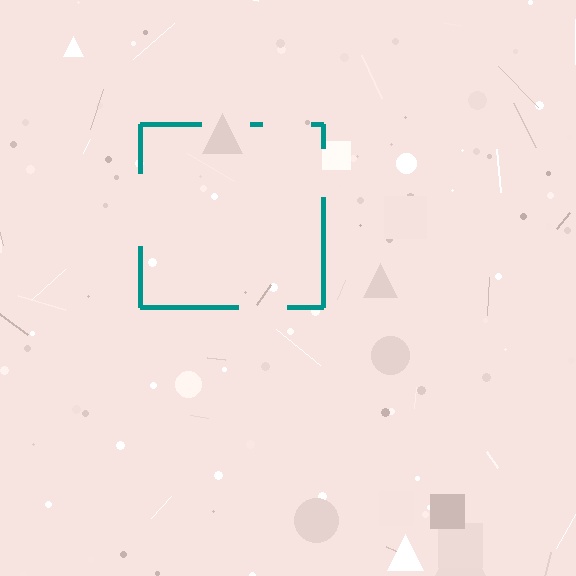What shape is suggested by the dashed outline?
The dashed outline suggests a square.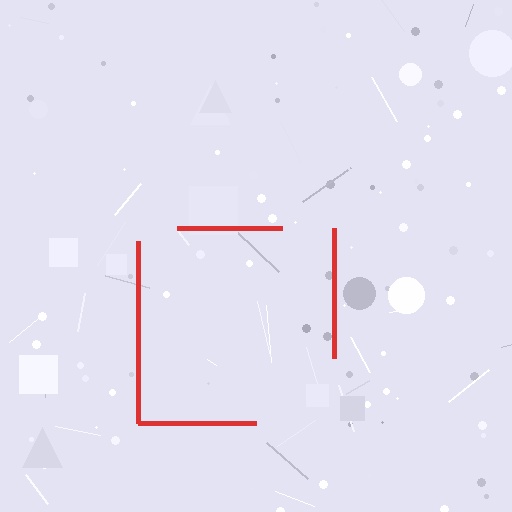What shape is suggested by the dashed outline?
The dashed outline suggests a square.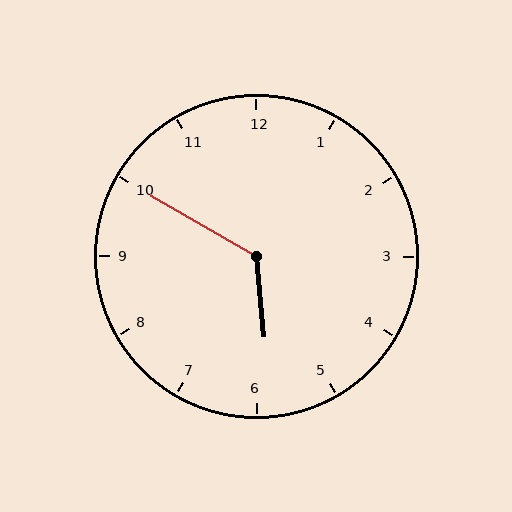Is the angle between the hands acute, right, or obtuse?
It is obtuse.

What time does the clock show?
5:50.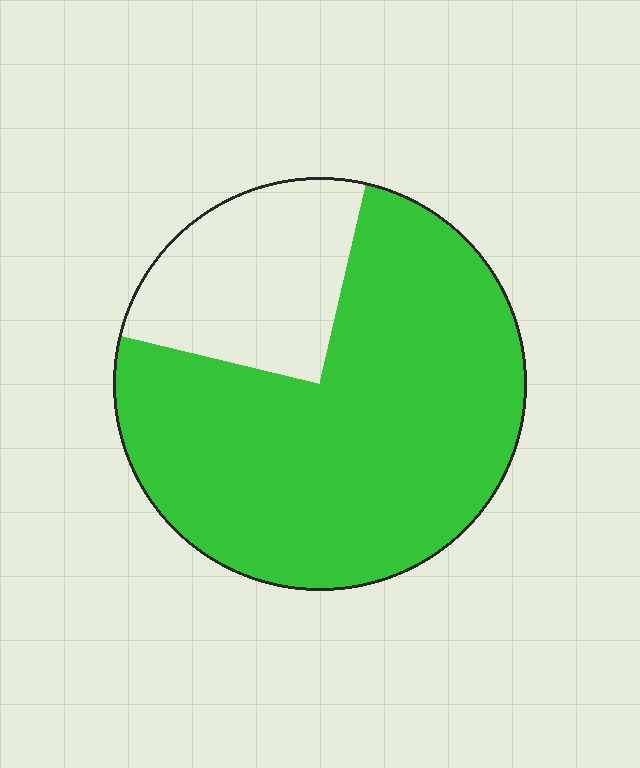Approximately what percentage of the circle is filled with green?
Approximately 75%.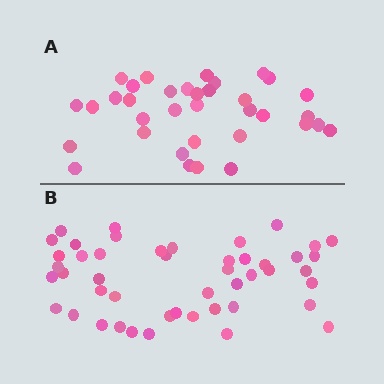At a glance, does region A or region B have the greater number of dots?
Region B (the bottom region) has more dots.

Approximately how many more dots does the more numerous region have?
Region B has roughly 12 or so more dots than region A.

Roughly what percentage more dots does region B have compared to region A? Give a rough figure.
About 35% more.